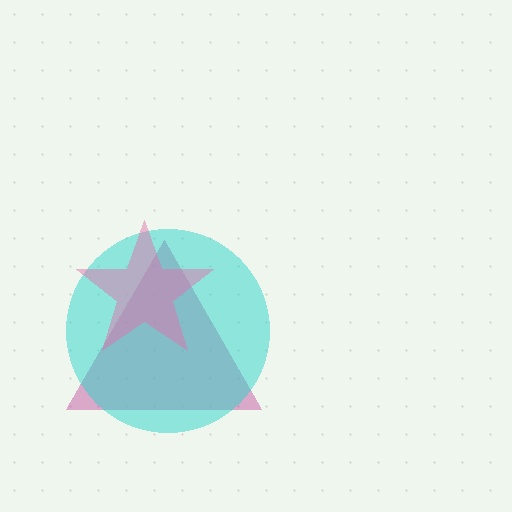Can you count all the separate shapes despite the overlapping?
Yes, there are 3 separate shapes.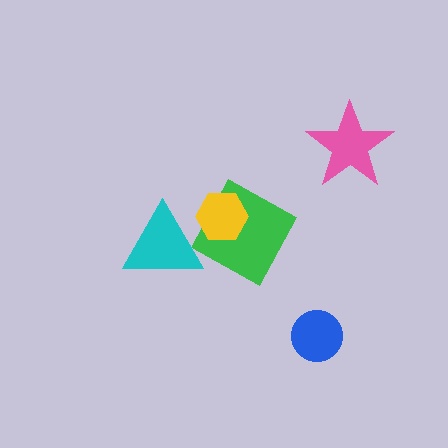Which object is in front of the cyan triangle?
The yellow hexagon is in front of the cyan triangle.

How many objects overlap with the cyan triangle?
1 object overlaps with the cyan triangle.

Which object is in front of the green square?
The yellow hexagon is in front of the green square.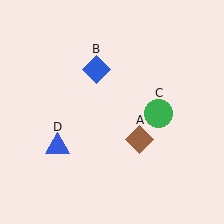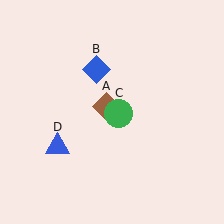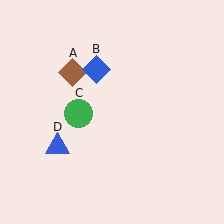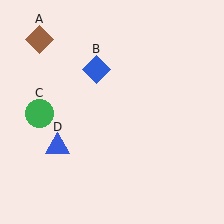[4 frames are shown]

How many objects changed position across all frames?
2 objects changed position: brown diamond (object A), green circle (object C).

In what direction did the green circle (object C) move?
The green circle (object C) moved left.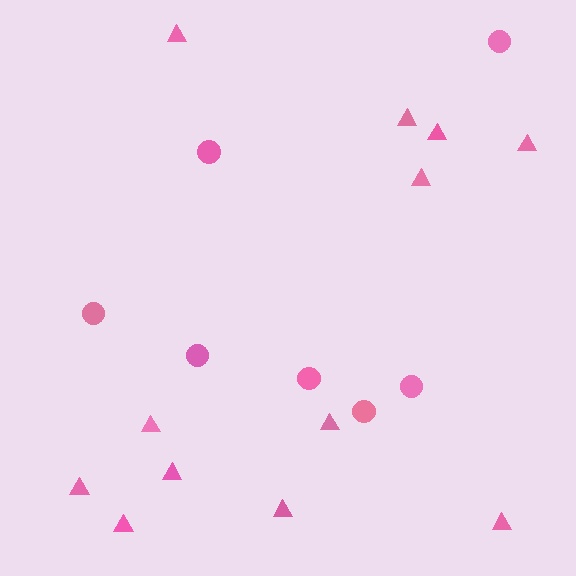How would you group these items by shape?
There are 2 groups: one group of triangles (12) and one group of circles (7).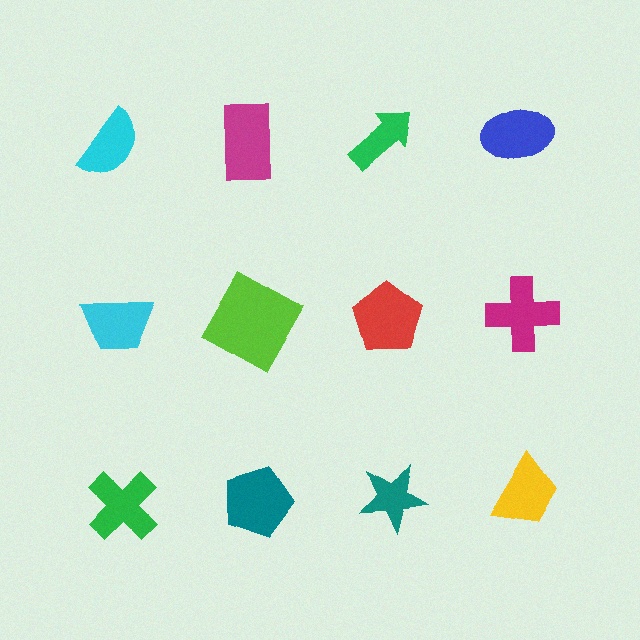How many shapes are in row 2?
4 shapes.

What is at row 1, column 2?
A magenta rectangle.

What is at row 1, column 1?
A cyan semicircle.